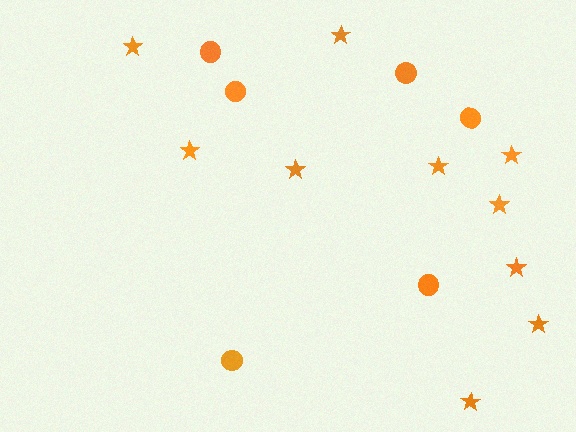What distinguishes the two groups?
There are 2 groups: one group of stars (10) and one group of circles (6).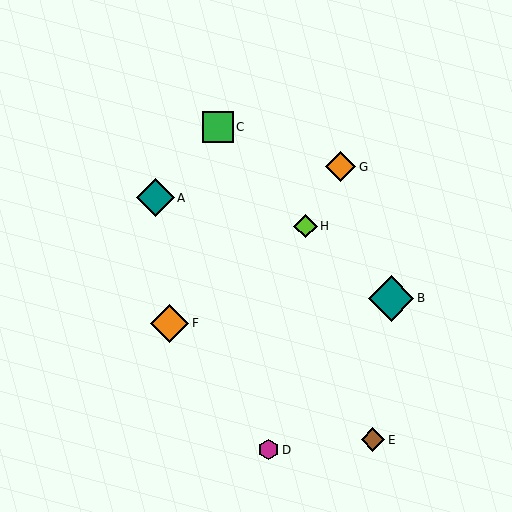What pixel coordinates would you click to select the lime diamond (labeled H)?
Click at (305, 226) to select the lime diamond H.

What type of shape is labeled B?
Shape B is a teal diamond.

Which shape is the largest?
The teal diamond (labeled B) is the largest.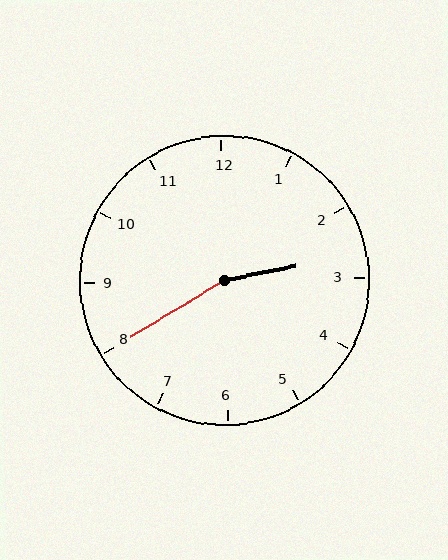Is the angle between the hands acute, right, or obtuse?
It is obtuse.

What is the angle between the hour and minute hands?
Approximately 160 degrees.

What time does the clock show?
2:40.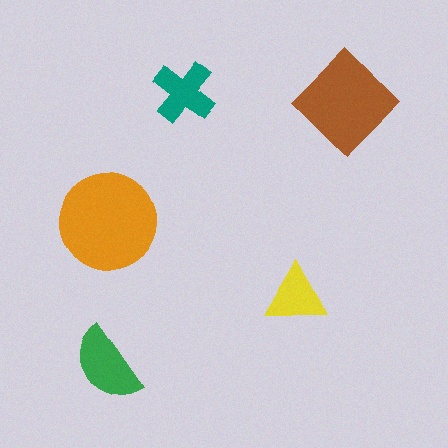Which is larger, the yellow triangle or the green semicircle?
The green semicircle.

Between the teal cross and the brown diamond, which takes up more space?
The brown diamond.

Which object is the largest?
The orange circle.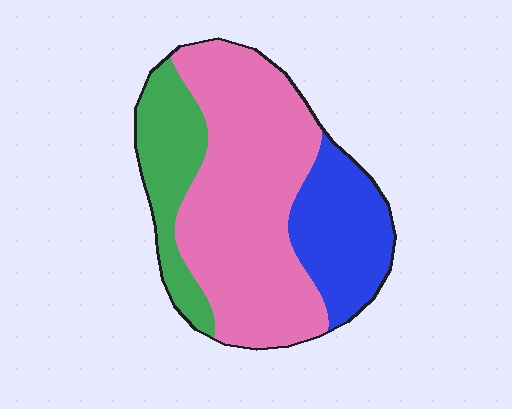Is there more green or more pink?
Pink.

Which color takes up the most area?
Pink, at roughly 60%.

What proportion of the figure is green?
Green takes up between a sixth and a third of the figure.